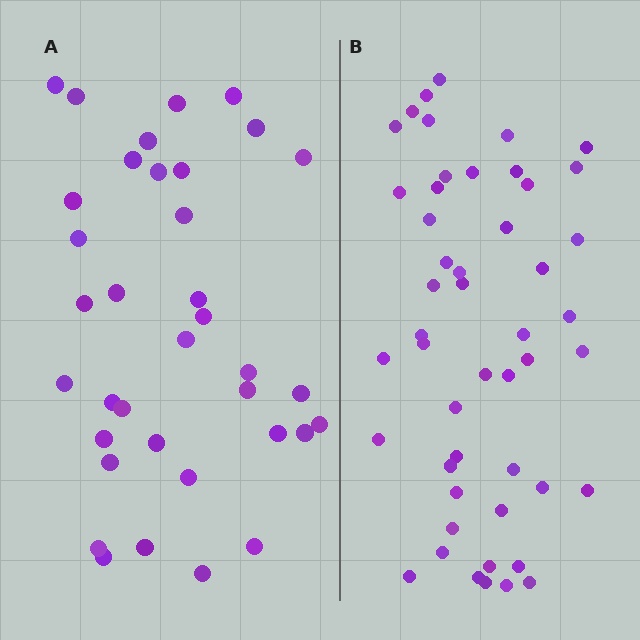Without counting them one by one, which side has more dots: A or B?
Region B (the right region) has more dots.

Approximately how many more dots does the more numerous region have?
Region B has approximately 15 more dots than region A.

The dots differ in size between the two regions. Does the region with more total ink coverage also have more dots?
No. Region A has more total ink coverage because its dots are larger, but region B actually contains more individual dots. Total area can be misleading — the number of items is what matters here.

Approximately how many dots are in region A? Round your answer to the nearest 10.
About 40 dots. (The exact count is 36, which rounds to 40.)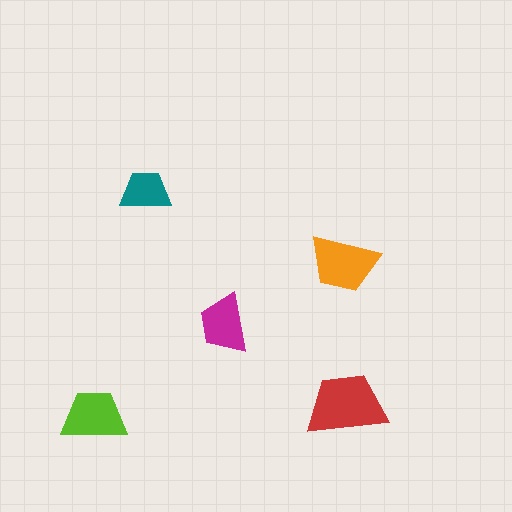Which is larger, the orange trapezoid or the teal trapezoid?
The orange one.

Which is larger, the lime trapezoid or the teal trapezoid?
The lime one.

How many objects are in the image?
There are 5 objects in the image.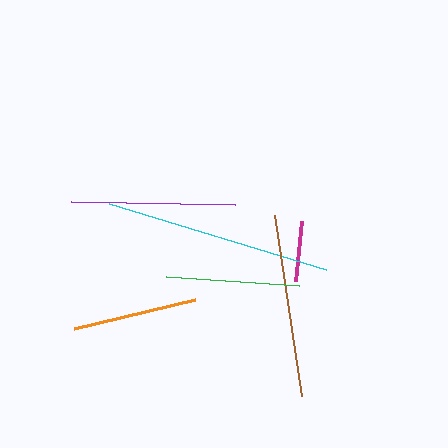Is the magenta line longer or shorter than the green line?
The green line is longer than the magenta line.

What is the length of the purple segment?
The purple segment is approximately 164 pixels long.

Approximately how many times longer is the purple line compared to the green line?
The purple line is approximately 1.2 times the length of the green line.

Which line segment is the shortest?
The magenta line is the shortest at approximately 60 pixels.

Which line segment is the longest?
The cyan line is the longest at approximately 227 pixels.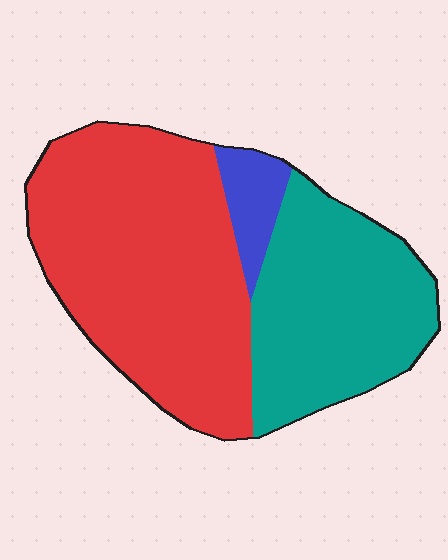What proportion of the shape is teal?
Teal takes up about three eighths (3/8) of the shape.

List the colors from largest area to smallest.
From largest to smallest: red, teal, blue.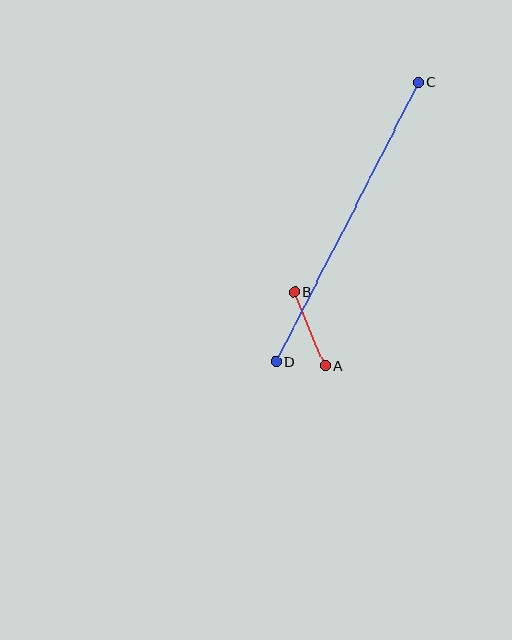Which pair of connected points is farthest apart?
Points C and D are farthest apart.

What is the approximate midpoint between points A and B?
The midpoint is at approximately (309, 329) pixels.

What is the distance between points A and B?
The distance is approximately 80 pixels.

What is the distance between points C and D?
The distance is approximately 313 pixels.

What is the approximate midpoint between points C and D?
The midpoint is at approximately (347, 222) pixels.